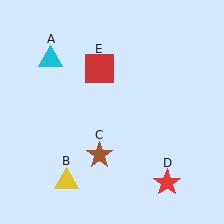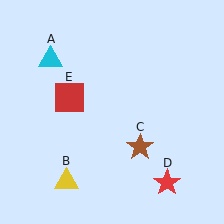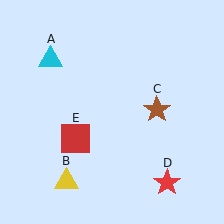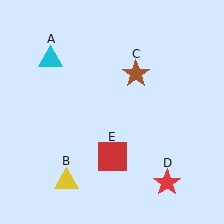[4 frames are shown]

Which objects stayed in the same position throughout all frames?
Cyan triangle (object A) and yellow triangle (object B) and red star (object D) remained stationary.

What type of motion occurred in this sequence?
The brown star (object C), red square (object E) rotated counterclockwise around the center of the scene.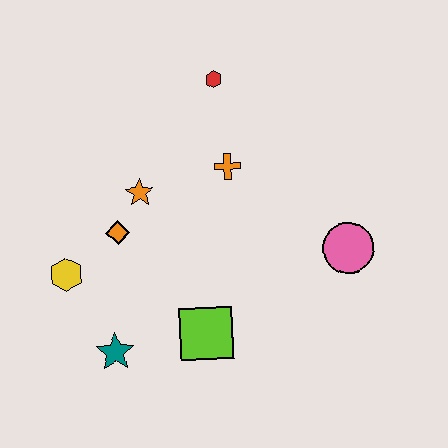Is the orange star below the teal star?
No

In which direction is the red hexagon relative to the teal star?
The red hexagon is above the teal star.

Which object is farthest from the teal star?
The red hexagon is farthest from the teal star.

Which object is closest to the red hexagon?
The orange cross is closest to the red hexagon.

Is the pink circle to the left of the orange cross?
No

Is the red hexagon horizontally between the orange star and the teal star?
No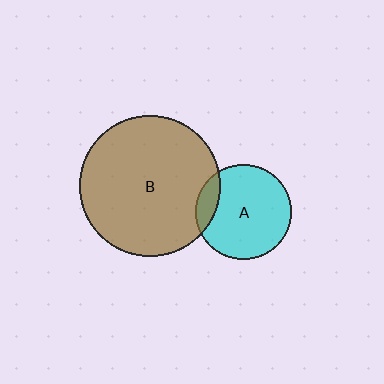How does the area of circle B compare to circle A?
Approximately 2.2 times.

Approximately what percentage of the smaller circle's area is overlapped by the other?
Approximately 15%.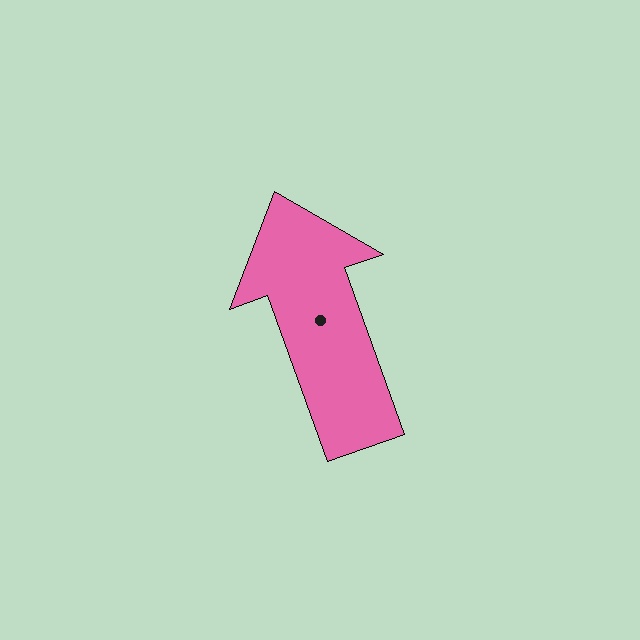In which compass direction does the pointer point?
North.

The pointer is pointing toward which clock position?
Roughly 11 o'clock.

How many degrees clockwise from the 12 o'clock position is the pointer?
Approximately 340 degrees.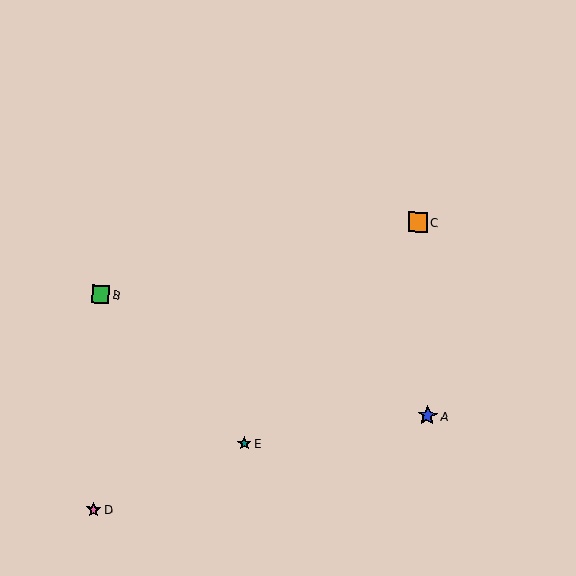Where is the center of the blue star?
The center of the blue star is at (427, 416).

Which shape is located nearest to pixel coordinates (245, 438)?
The teal star (labeled E) at (244, 443) is nearest to that location.